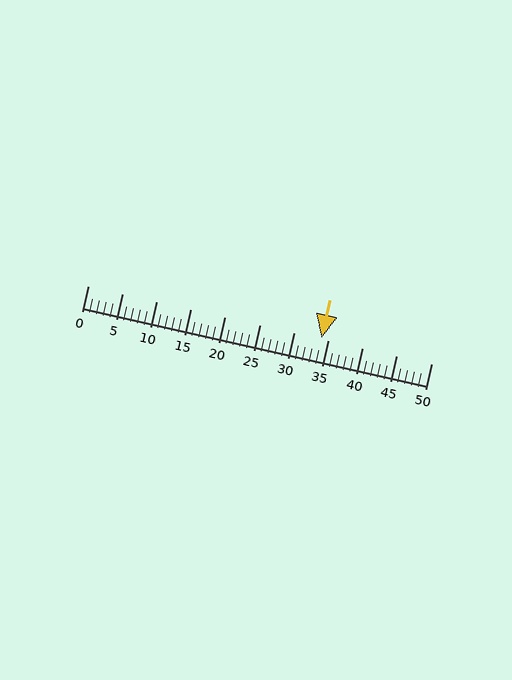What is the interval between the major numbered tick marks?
The major tick marks are spaced 5 units apart.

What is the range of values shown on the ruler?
The ruler shows values from 0 to 50.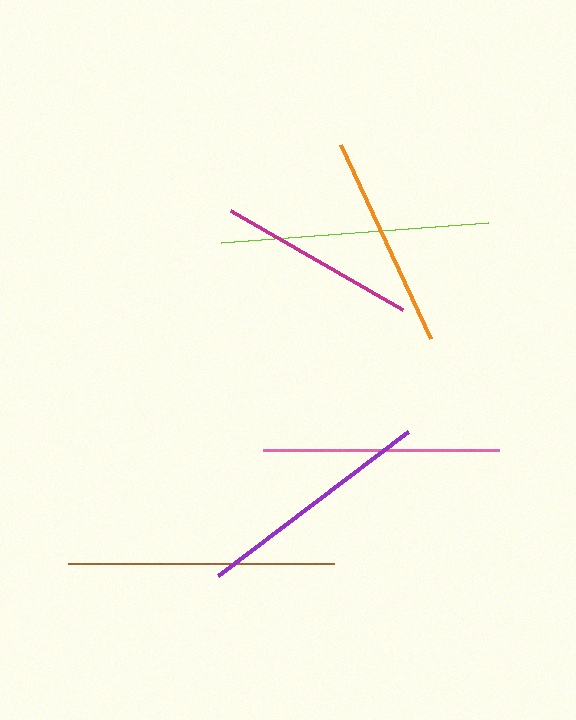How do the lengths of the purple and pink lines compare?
The purple and pink lines are approximately the same length.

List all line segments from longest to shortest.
From longest to shortest: lime, brown, purple, pink, orange, magenta.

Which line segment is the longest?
The lime line is the longest at approximately 268 pixels.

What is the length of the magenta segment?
The magenta segment is approximately 198 pixels long.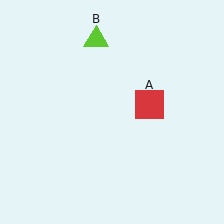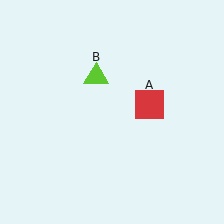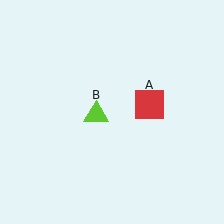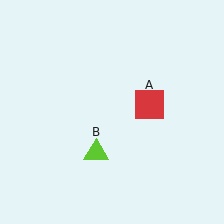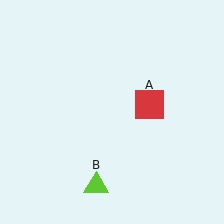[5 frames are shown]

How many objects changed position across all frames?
1 object changed position: lime triangle (object B).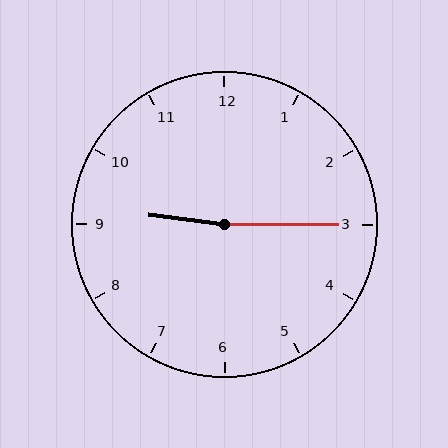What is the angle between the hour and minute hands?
Approximately 172 degrees.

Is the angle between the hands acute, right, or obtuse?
It is obtuse.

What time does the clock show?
9:15.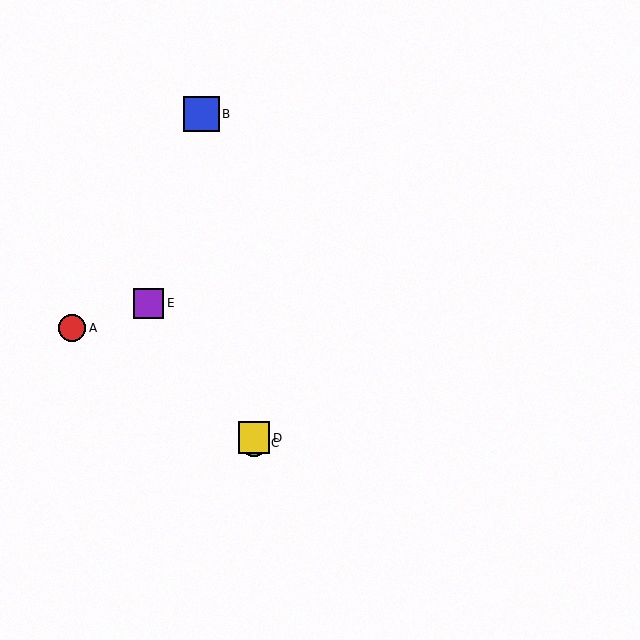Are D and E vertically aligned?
No, D is at x≈254 and E is at x≈149.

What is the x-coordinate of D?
Object D is at x≈254.